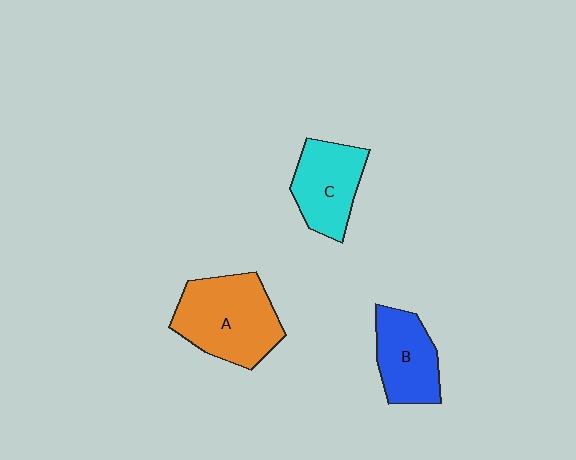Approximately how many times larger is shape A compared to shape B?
Approximately 1.5 times.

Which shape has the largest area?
Shape A (orange).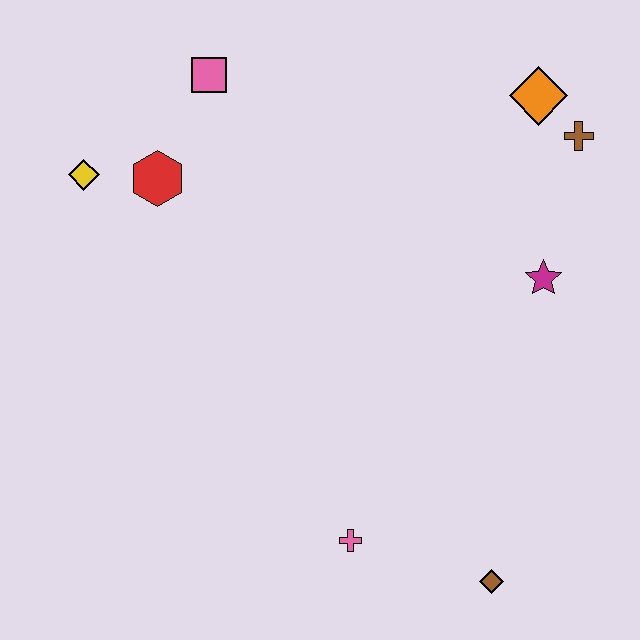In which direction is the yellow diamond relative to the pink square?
The yellow diamond is to the left of the pink square.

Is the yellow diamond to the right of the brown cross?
No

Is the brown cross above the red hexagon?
Yes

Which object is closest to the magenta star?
The brown cross is closest to the magenta star.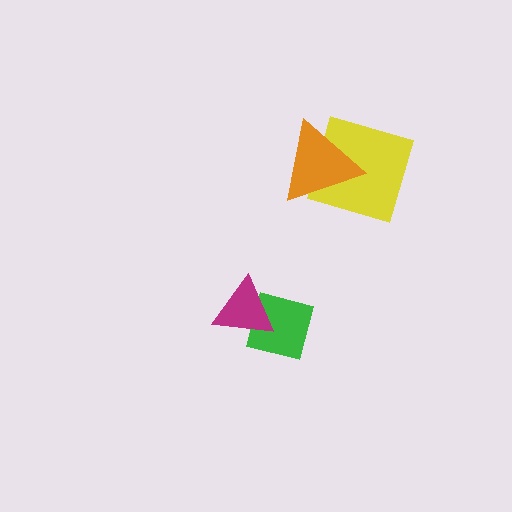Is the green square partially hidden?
Yes, it is partially covered by another shape.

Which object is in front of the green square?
The magenta triangle is in front of the green square.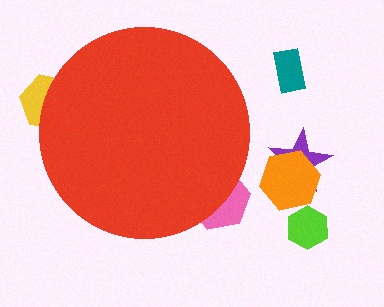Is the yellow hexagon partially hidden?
Yes, the yellow hexagon is partially hidden behind the red circle.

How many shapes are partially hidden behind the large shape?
2 shapes are partially hidden.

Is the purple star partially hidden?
No, the purple star is fully visible.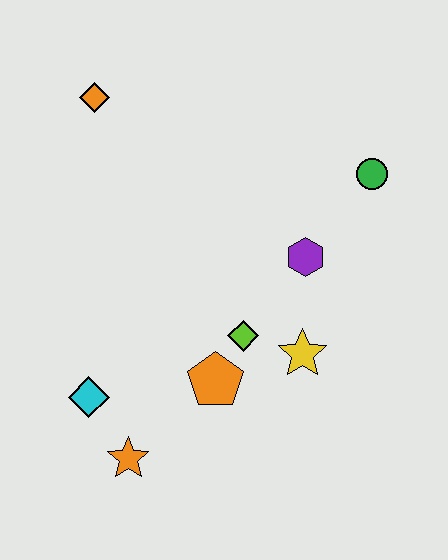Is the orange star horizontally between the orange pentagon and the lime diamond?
No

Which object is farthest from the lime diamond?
The orange diamond is farthest from the lime diamond.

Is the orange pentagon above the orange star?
Yes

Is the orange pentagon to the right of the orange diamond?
Yes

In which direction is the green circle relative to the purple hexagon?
The green circle is above the purple hexagon.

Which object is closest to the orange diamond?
The purple hexagon is closest to the orange diamond.